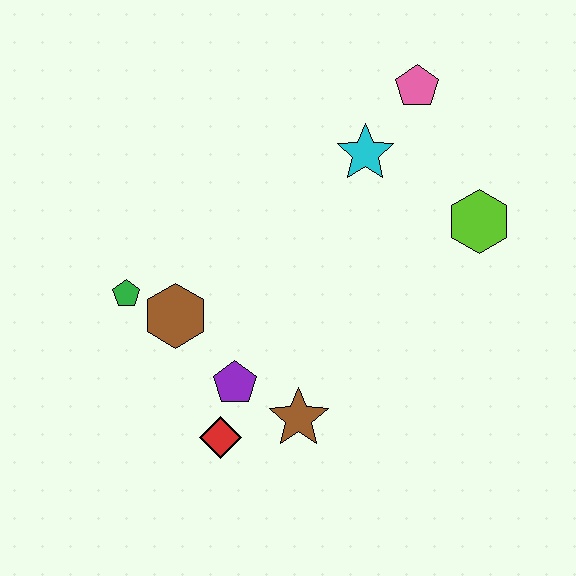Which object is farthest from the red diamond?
The pink pentagon is farthest from the red diamond.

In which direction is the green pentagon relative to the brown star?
The green pentagon is to the left of the brown star.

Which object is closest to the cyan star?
The pink pentagon is closest to the cyan star.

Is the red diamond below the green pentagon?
Yes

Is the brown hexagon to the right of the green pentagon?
Yes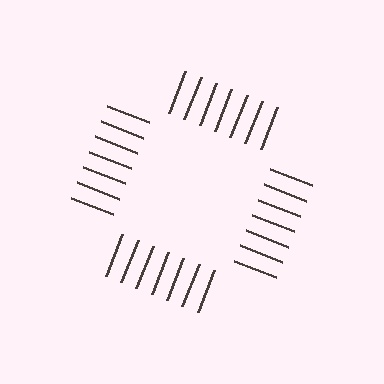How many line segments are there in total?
28 — 7 along each of the 4 edges.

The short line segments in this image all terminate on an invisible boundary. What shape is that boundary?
An illusory square — the line segments terminate on its edges but no continuous stroke is drawn.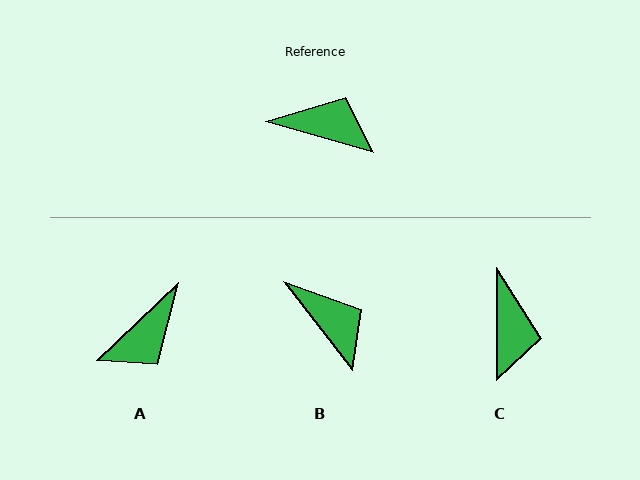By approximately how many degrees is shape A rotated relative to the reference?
Approximately 120 degrees clockwise.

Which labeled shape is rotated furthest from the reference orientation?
A, about 120 degrees away.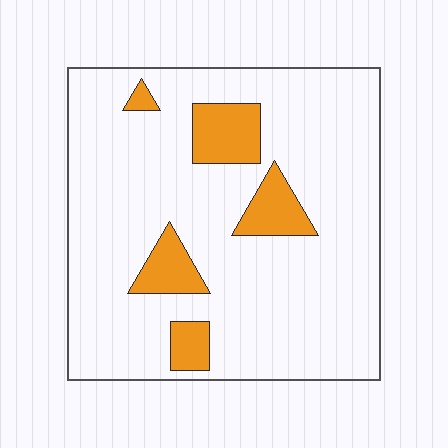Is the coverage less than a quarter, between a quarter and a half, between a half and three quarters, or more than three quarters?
Less than a quarter.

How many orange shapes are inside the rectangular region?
5.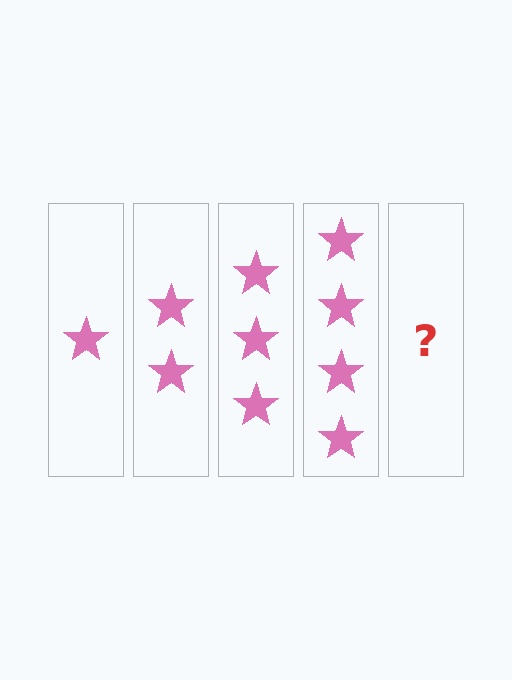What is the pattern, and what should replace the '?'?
The pattern is that each step adds one more star. The '?' should be 5 stars.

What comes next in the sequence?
The next element should be 5 stars.